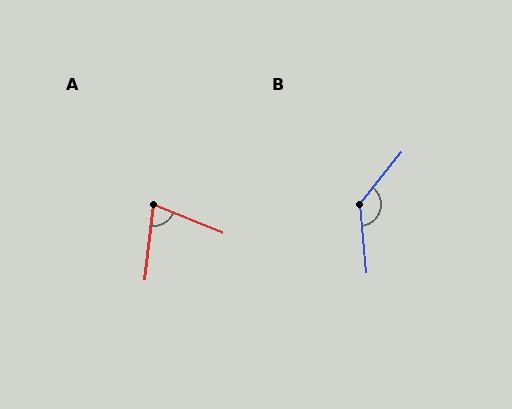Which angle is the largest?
B, at approximately 135 degrees.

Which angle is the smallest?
A, at approximately 75 degrees.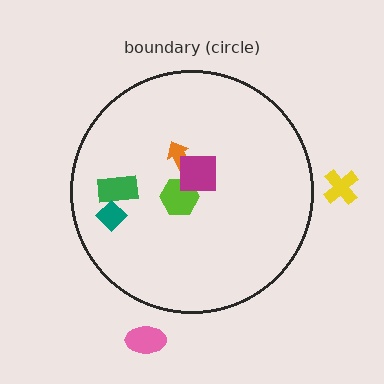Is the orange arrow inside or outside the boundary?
Inside.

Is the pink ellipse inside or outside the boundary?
Outside.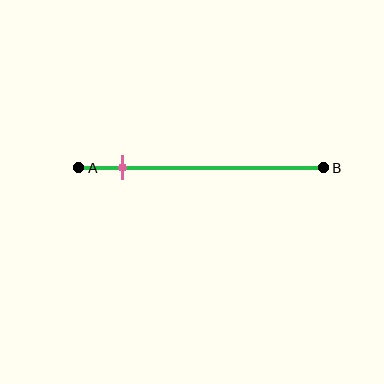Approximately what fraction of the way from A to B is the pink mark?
The pink mark is approximately 20% of the way from A to B.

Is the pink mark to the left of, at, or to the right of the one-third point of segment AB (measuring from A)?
The pink mark is to the left of the one-third point of segment AB.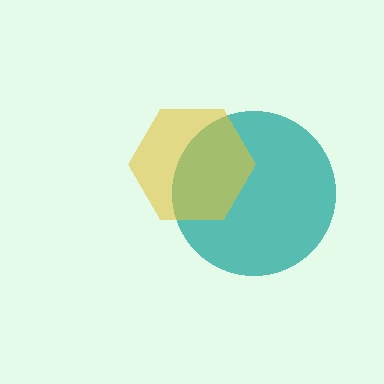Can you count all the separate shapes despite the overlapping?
Yes, there are 2 separate shapes.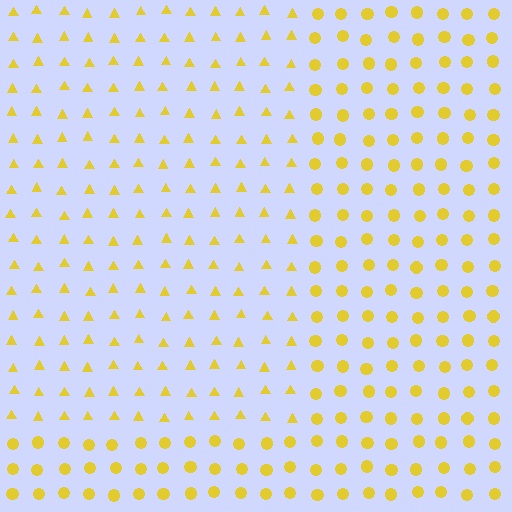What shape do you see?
I see a rectangle.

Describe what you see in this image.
The image is filled with small yellow elements arranged in a uniform grid. A rectangle-shaped region contains triangles, while the surrounding area contains circles. The boundary is defined purely by the change in element shape.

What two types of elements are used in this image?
The image uses triangles inside the rectangle region and circles outside it.